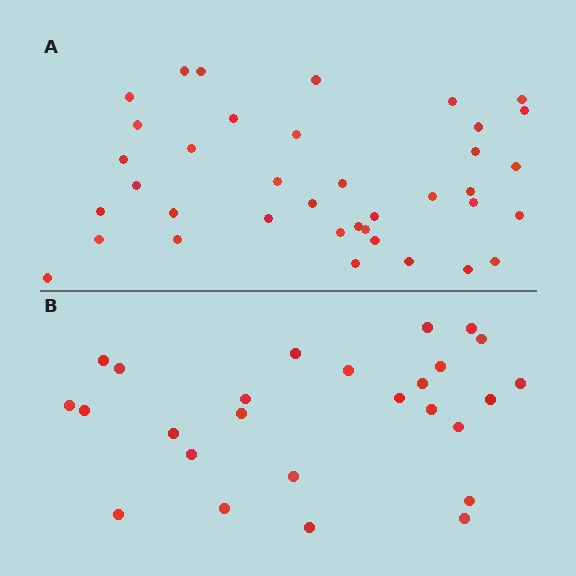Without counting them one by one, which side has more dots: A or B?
Region A (the top region) has more dots.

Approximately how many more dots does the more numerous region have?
Region A has roughly 12 or so more dots than region B.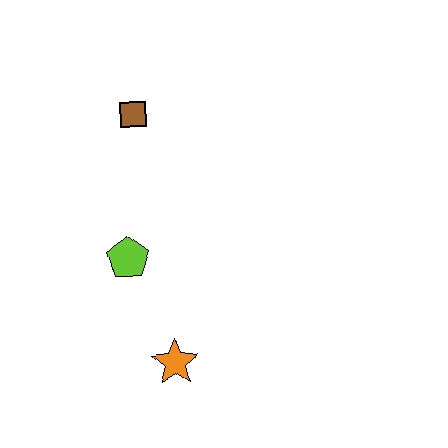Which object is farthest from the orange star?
The brown square is farthest from the orange star.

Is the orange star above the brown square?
No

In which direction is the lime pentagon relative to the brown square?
The lime pentagon is below the brown square.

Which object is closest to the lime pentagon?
The orange star is closest to the lime pentagon.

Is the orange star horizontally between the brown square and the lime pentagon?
No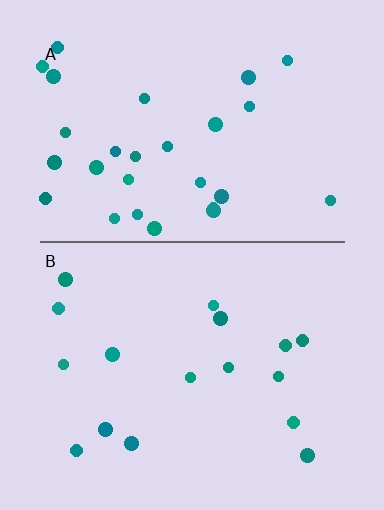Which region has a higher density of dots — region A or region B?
A (the top).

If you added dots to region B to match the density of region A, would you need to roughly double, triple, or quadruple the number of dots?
Approximately double.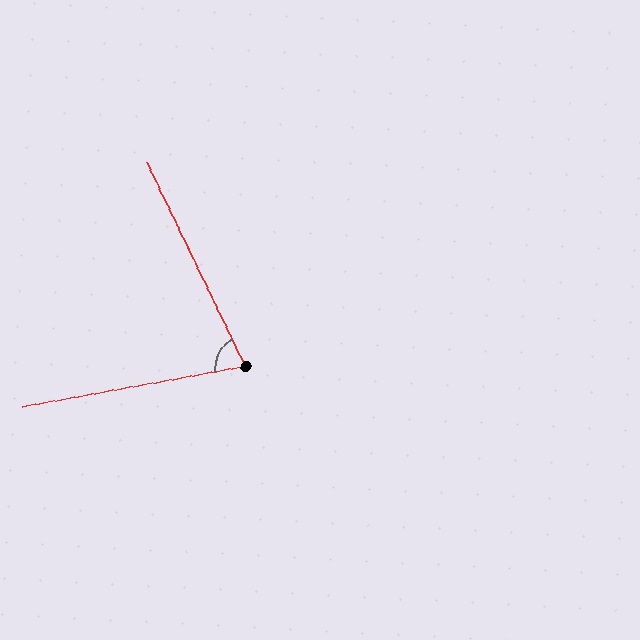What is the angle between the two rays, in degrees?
Approximately 74 degrees.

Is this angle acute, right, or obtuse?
It is acute.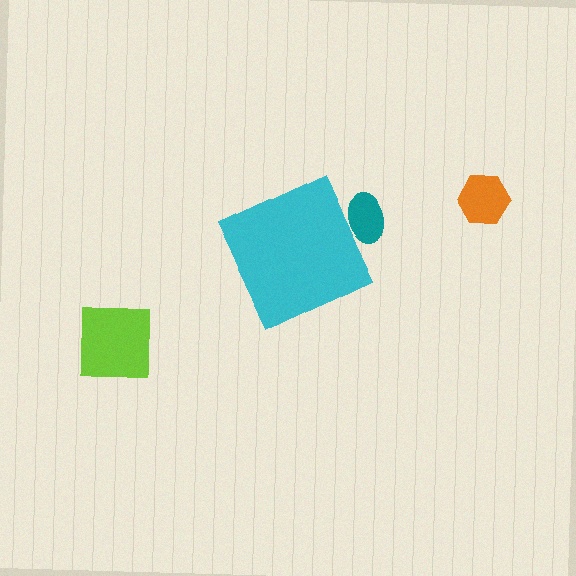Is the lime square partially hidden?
No, the lime square is fully visible.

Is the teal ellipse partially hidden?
Yes, the teal ellipse is partially hidden behind the cyan diamond.